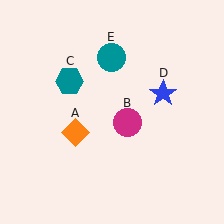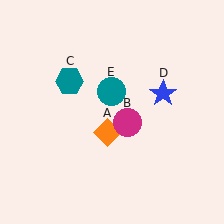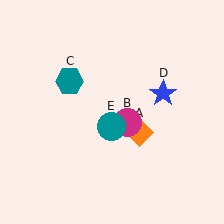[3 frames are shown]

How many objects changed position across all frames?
2 objects changed position: orange diamond (object A), teal circle (object E).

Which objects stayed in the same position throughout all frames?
Magenta circle (object B) and teal hexagon (object C) and blue star (object D) remained stationary.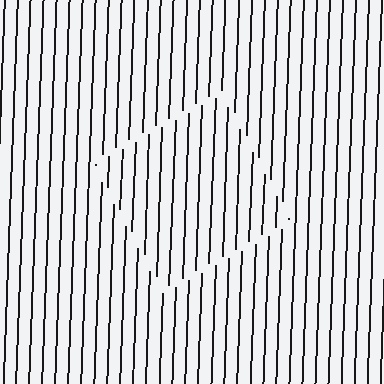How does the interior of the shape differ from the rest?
The interior of the shape contains the same grating, shifted by half a period — the contour is defined by the phase discontinuity where line-ends from the inner and outer gratings abut.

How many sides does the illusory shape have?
4 sides — the line-ends trace a square.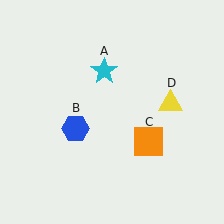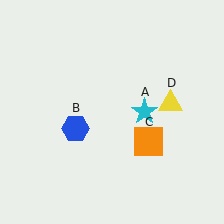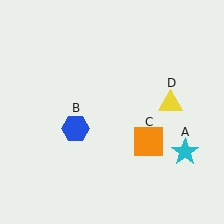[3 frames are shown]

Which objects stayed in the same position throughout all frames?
Blue hexagon (object B) and orange square (object C) and yellow triangle (object D) remained stationary.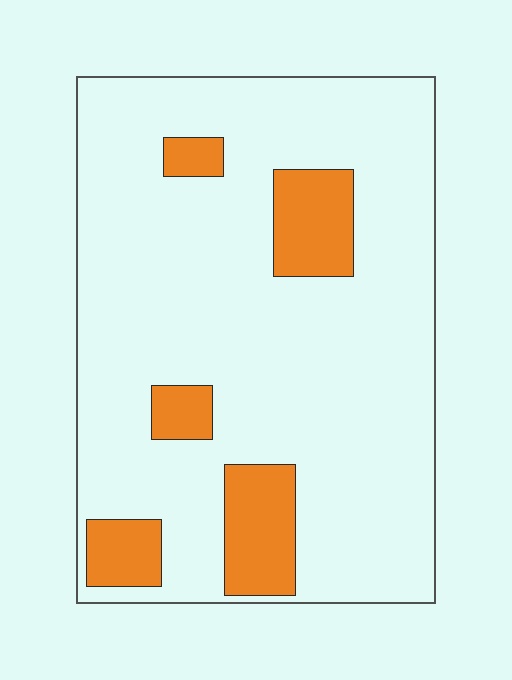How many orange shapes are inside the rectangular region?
5.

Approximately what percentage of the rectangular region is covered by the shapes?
Approximately 15%.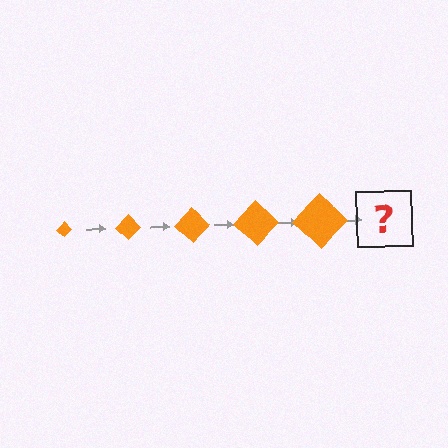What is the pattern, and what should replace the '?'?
The pattern is that the diamond gets progressively larger each step. The '?' should be an orange diamond, larger than the previous one.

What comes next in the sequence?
The next element should be an orange diamond, larger than the previous one.